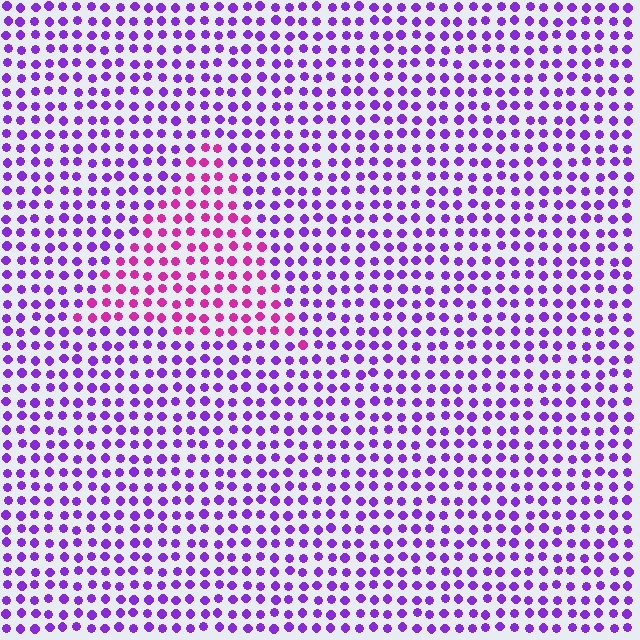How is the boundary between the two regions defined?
The boundary is defined purely by a slight shift in hue (about 44 degrees). Spacing, size, and orientation are identical on both sides.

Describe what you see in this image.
The image is filled with small purple elements in a uniform arrangement. A triangle-shaped region is visible where the elements are tinted to a slightly different hue, forming a subtle color boundary.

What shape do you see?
I see a triangle.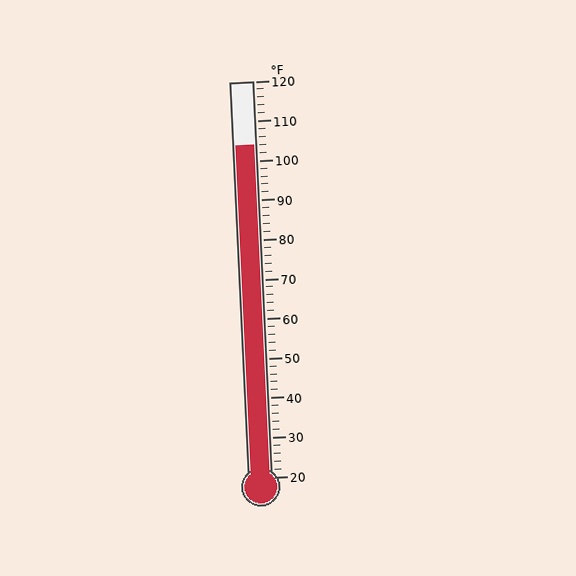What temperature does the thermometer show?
The thermometer shows approximately 104°F.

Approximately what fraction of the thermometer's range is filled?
The thermometer is filled to approximately 85% of its range.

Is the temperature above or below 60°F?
The temperature is above 60°F.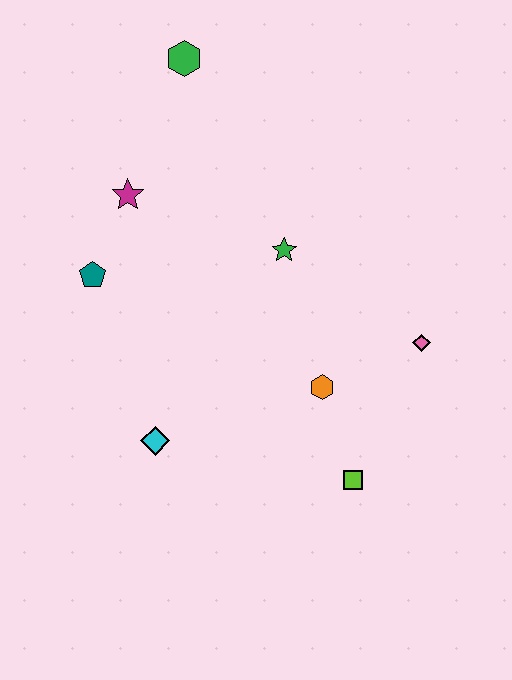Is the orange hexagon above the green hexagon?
No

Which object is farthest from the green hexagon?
The lime square is farthest from the green hexagon.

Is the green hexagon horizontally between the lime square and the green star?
No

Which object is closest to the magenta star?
The teal pentagon is closest to the magenta star.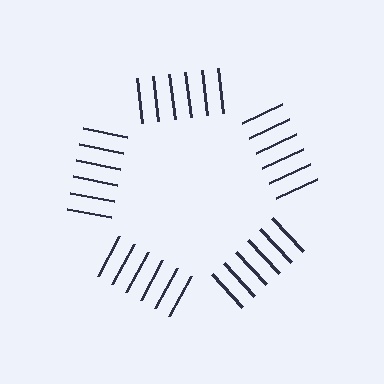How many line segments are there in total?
30 — 6 along each of the 5 edges.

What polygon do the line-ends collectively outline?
An illusory pentagon — the line segments terminate on its edges but no continuous stroke is drawn.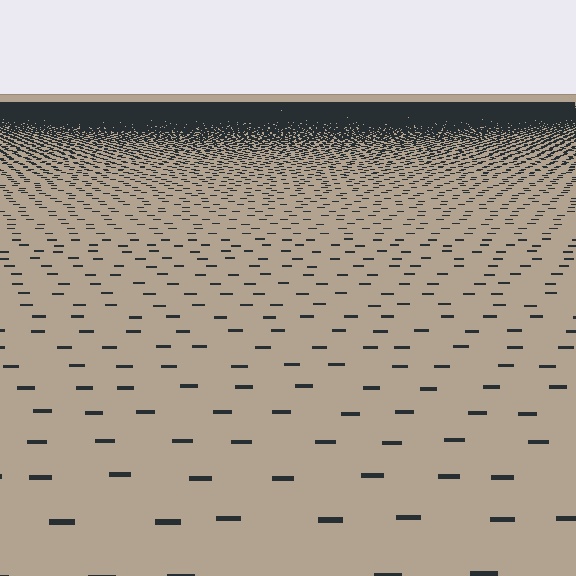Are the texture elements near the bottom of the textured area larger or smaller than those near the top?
Larger. Near the bottom, elements are closer to the viewer and appear at a bigger on-screen size.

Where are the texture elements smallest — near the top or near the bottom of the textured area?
Near the top.